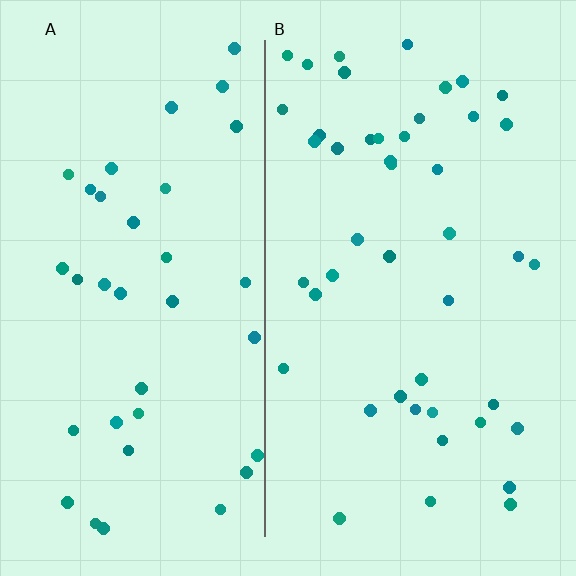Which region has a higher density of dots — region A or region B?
B (the right).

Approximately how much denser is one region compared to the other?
Approximately 1.2× — region B over region A.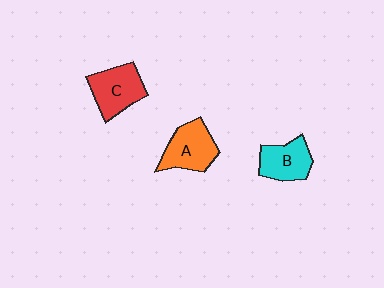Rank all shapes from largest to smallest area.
From largest to smallest: C (red), A (orange), B (cyan).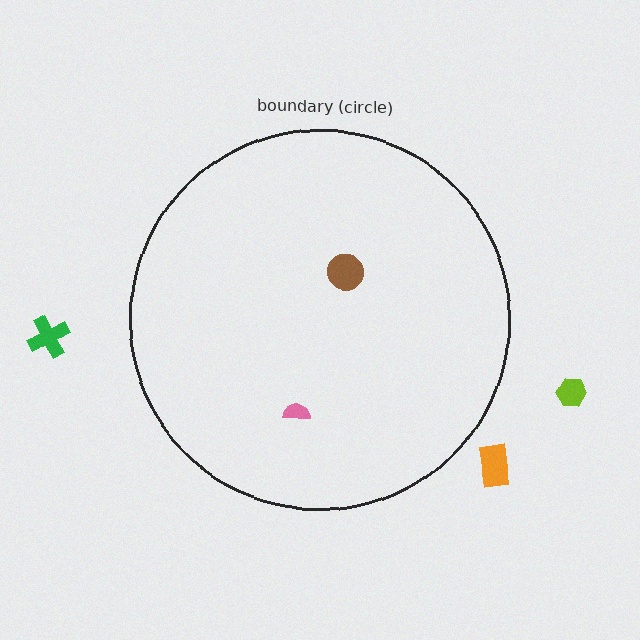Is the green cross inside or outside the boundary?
Outside.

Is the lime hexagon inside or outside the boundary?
Outside.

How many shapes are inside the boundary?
2 inside, 3 outside.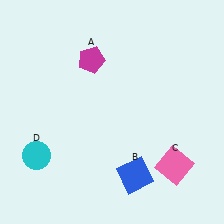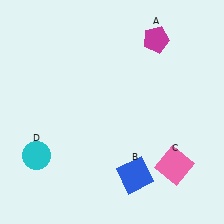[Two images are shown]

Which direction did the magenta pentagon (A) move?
The magenta pentagon (A) moved right.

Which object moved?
The magenta pentagon (A) moved right.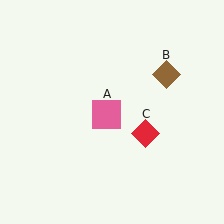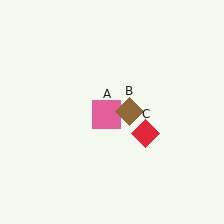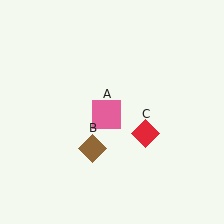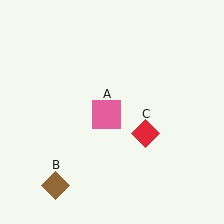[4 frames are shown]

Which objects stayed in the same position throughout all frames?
Pink square (object A) and red diamond (object C) remained stationary.